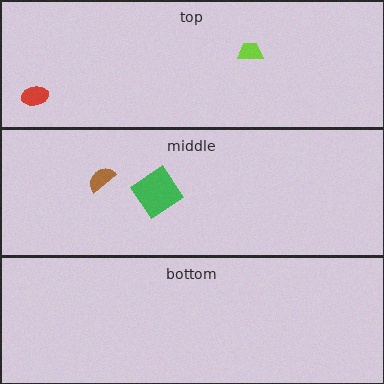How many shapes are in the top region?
2.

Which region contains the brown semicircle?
The middle region.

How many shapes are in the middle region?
2.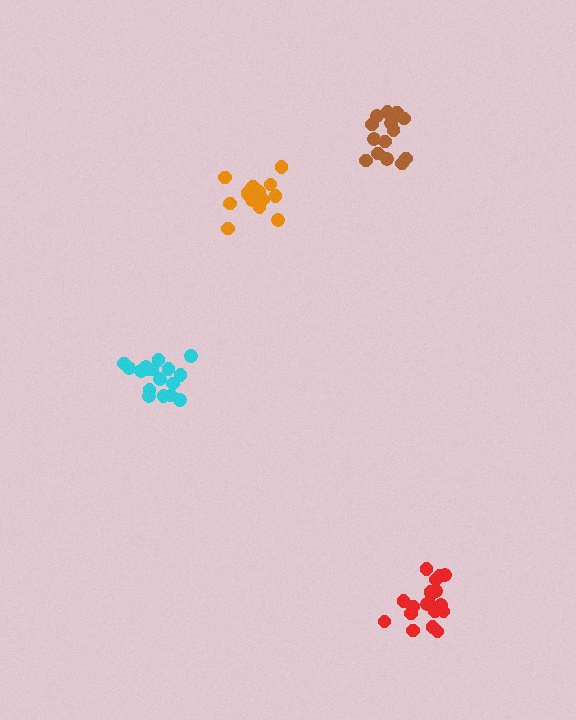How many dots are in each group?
Group 1: 15 dots, Group 2: 18 dots, Group 3: 14 dots, Group 4: 19 dots (66 total).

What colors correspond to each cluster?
The clusters are colored: orange, cyan, brown, red.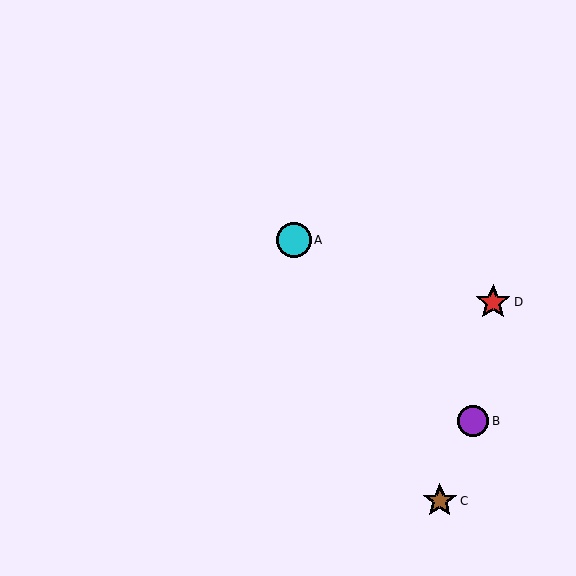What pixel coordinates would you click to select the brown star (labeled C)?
Click at (440, 501) to select the brown star C.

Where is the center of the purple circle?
The center of the purple circle is at (473, 421).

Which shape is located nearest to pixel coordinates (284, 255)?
The cyan circle (labeled A) at (294, 240) is nearest to that location.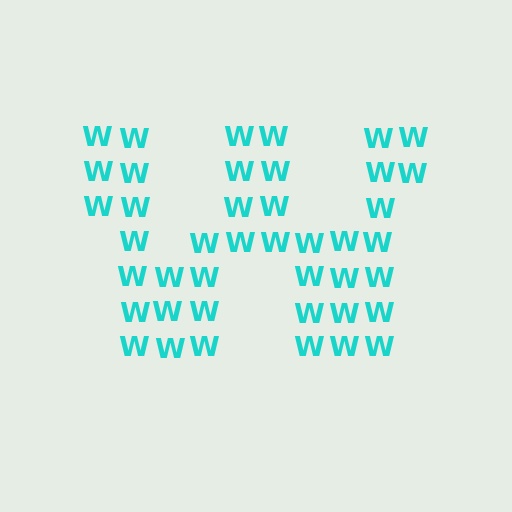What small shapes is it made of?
It is made of small letter W's.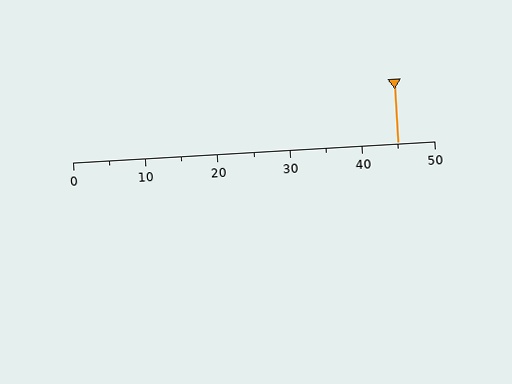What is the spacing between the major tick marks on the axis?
The major ticks are spaced 10 apart.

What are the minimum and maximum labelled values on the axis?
The axis runs from 0 to 50.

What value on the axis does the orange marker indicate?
The marker indicates approximately 45.